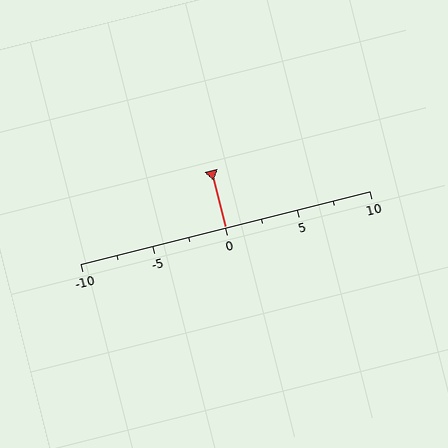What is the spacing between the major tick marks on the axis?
The major ticks are spaced 5 apart.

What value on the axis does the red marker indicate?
The marker indicates approximately 0.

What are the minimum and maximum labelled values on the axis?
The axis runs from -10 to 10.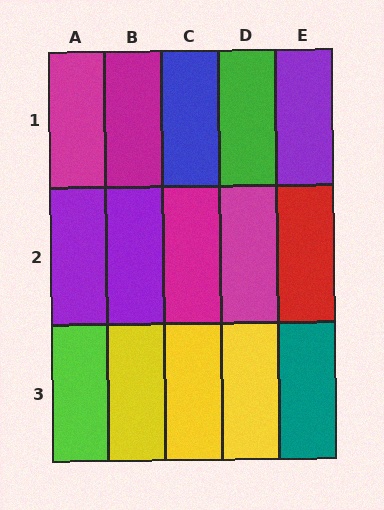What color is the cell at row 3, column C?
Yellow.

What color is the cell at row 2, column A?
Purple.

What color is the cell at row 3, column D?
Yellow.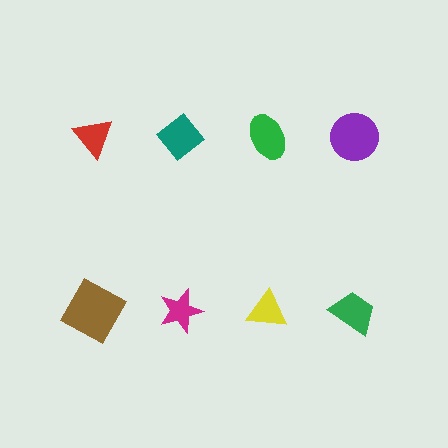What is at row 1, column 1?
A red triangle.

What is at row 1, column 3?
A green ellipse.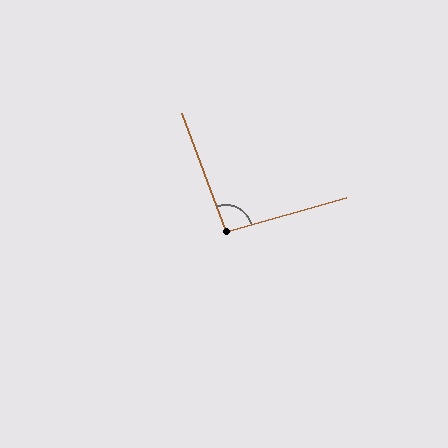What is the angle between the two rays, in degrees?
Approximately 95 degrees.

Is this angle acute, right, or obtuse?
It is approximately a right angle.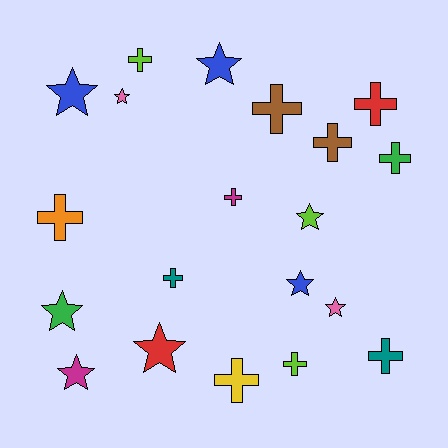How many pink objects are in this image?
There are 2 pink objects.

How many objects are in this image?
There are 20 objects.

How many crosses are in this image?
There are 11 crosses.